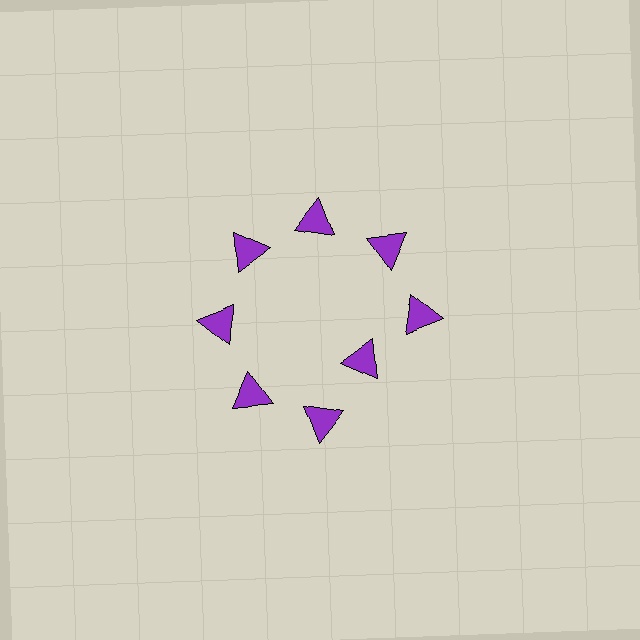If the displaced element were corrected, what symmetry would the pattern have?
It would have 8-fold rotational symmetry — the pattern would map onto itself every 45 degrees.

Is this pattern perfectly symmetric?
No. The 8 purple triangles are arranged in a ring, but one element near the 4 o'clock position is pulled inward toward the center, breaking the 8-fold rotational symmetry.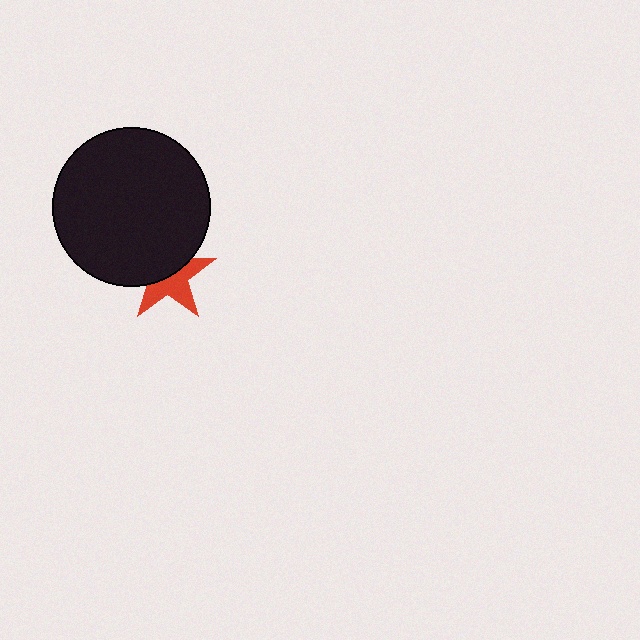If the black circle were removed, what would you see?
You would see the complete red star.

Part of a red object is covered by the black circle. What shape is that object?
It is a star.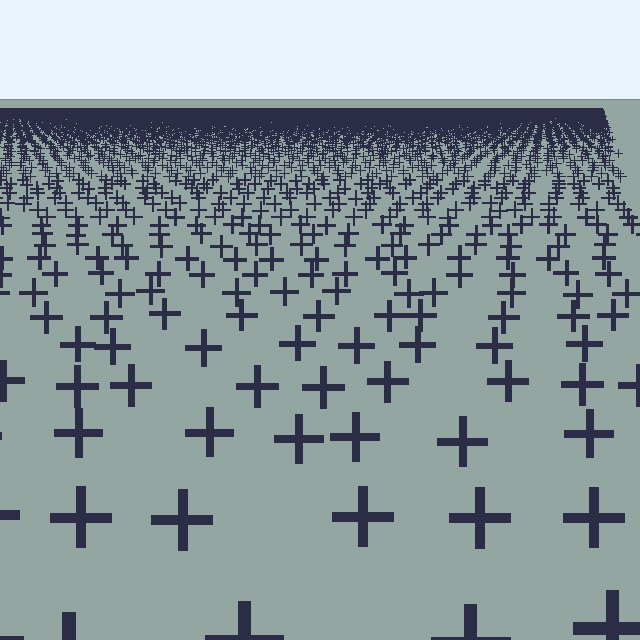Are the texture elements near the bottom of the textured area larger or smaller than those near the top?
Larger. Near the bottom, elements are closer to the viewer and appear at a bigger on-screen size.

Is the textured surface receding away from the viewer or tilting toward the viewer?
The surface is receding away from the viewer. Texture elements get smaller and denser toward the top.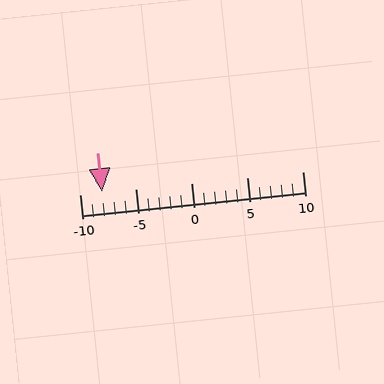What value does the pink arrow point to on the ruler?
The pink arrow points to approximately -8.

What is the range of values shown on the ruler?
The ruler shows values from -10 to 10.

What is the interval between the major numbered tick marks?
The major tick marks are spaced 5 units apart.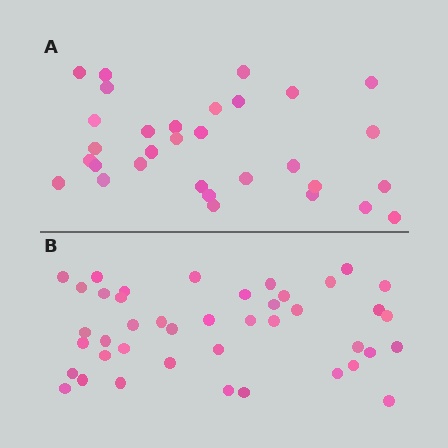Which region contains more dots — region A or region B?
Region B (the bottom region) has more dots.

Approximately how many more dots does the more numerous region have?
Region B has roughly 12 or so more dots than region A.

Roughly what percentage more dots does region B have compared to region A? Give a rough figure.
About 35% more.